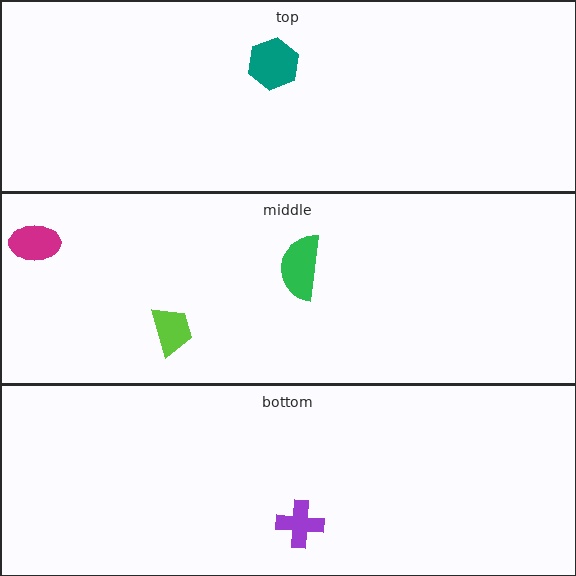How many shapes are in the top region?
1.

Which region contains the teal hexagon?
The top region.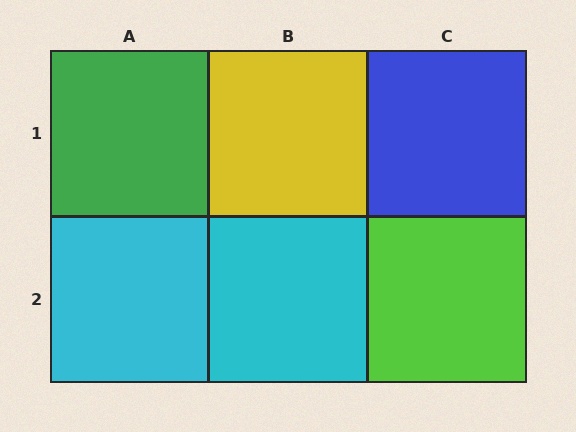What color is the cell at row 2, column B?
Cyan.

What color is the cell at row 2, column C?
Lime.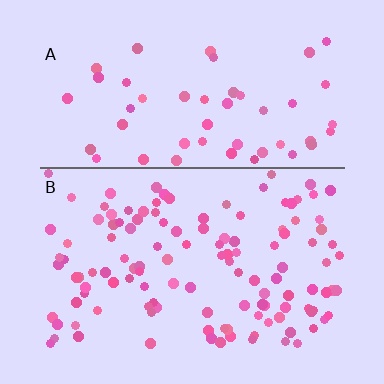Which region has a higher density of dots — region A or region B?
B (the bottom).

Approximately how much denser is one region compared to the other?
Approximately 2.3× — region B over region A.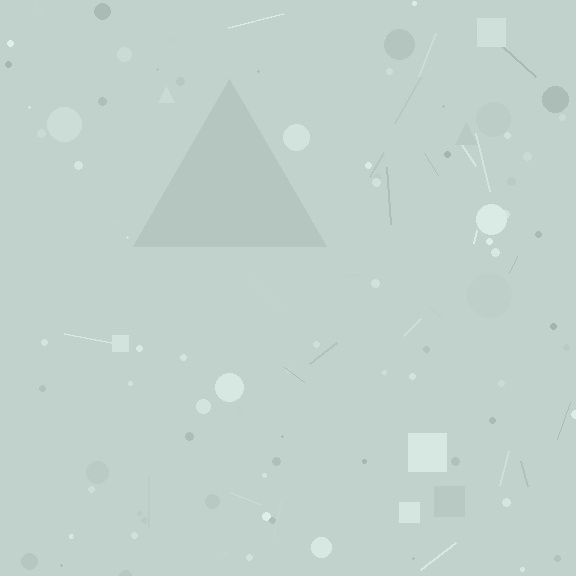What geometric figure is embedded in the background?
A triangle is embedded in the background.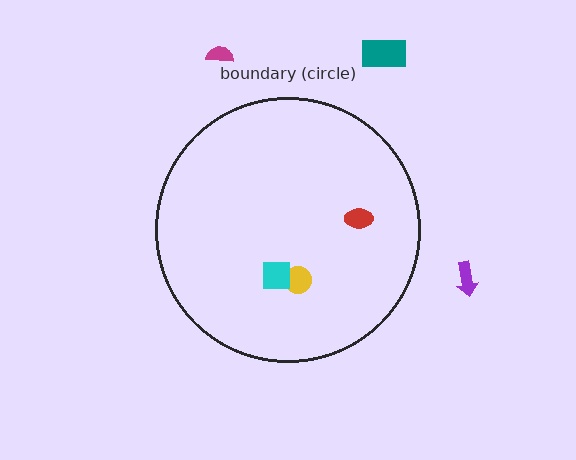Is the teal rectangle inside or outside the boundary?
Outside.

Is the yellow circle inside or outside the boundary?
Inside.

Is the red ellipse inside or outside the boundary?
Inside.